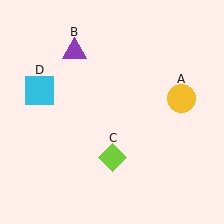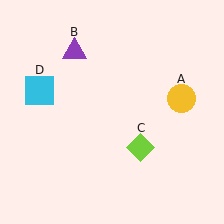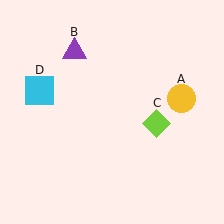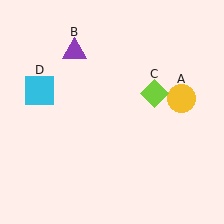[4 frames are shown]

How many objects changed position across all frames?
1 object changed position: lime diamond (object C).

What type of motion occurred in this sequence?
The lime diamond (object C) rotated counterclockwise around the center of the scene.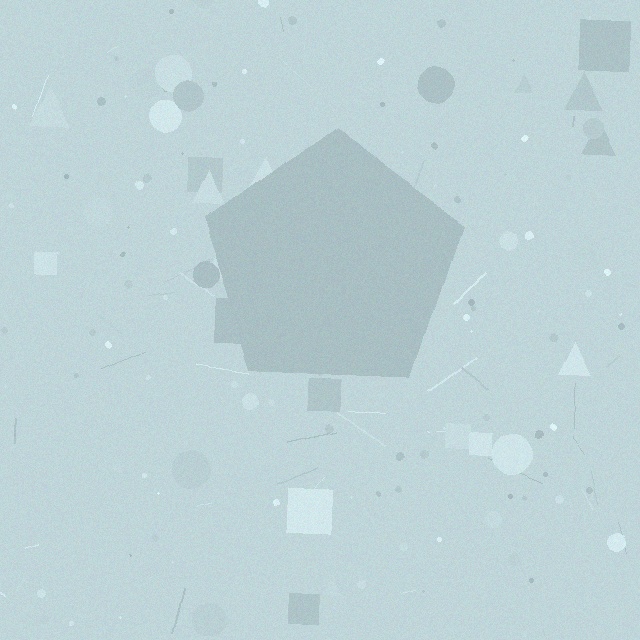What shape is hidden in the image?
A pentagon is hidden in the image.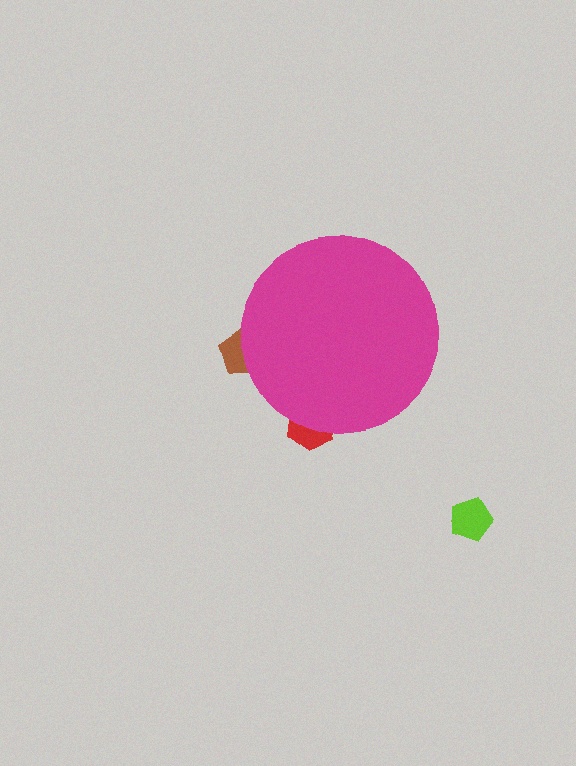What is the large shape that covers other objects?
A magenta circle.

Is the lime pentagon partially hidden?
No, the lime pentagon is fully visible.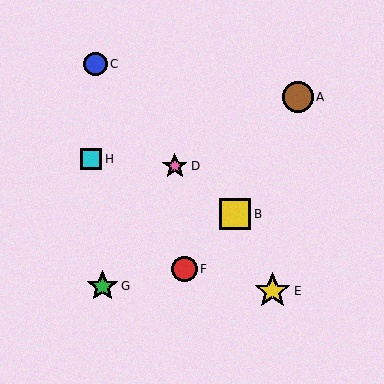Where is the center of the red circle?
The center of the red circle is at (185, 269).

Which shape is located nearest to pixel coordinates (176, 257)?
The red circle (labeled F) at (185, 269) is nearest to that location.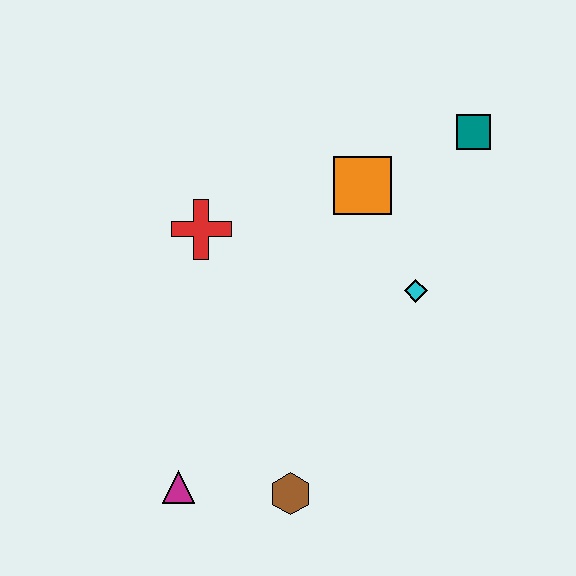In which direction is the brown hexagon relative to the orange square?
The brown hexagon is below the orange square.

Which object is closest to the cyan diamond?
The orange square is closest to the cyan diamond.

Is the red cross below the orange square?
Yes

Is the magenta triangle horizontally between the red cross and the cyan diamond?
No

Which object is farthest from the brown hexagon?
The teal square is farthest from the brown hexagon.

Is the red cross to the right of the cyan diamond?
No